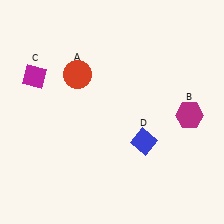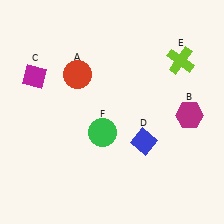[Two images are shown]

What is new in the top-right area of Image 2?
A lime cross (E) was added in the top-right area of Image 2.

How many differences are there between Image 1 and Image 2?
There are 2 differences between the two images.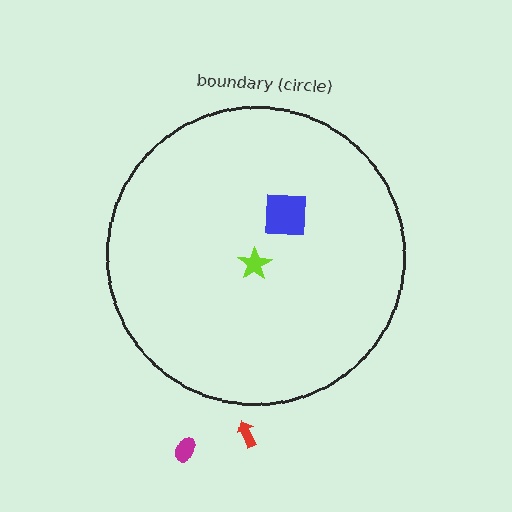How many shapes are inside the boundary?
2 inside, 2 outside.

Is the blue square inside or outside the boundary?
Inside.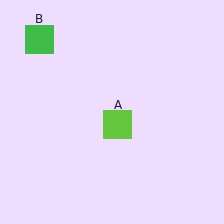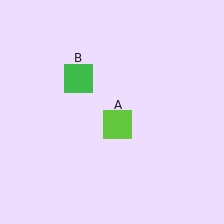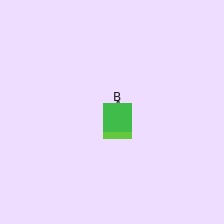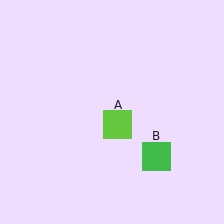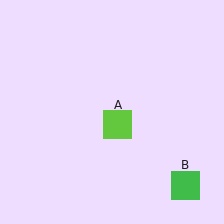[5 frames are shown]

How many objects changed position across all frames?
1 object changed position: green square (object B).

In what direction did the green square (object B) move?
The green square (object B) moved down and to the right.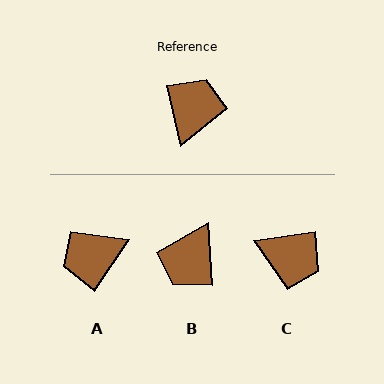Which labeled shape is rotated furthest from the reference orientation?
B, about 171 degrees away.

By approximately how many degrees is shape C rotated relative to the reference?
Approximately 95 degrees clockwise.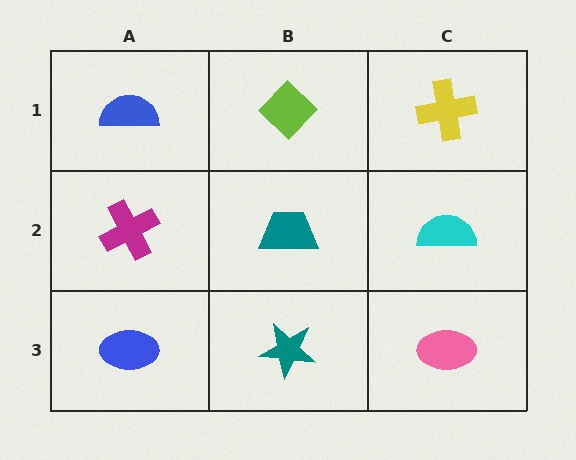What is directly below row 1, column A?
A magenta cross.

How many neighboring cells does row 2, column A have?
3.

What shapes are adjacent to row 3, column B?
A teal trapezoid (row 2, column B), a blue ellipse (row 3, column A), a pink ellipse (row 3, column C).